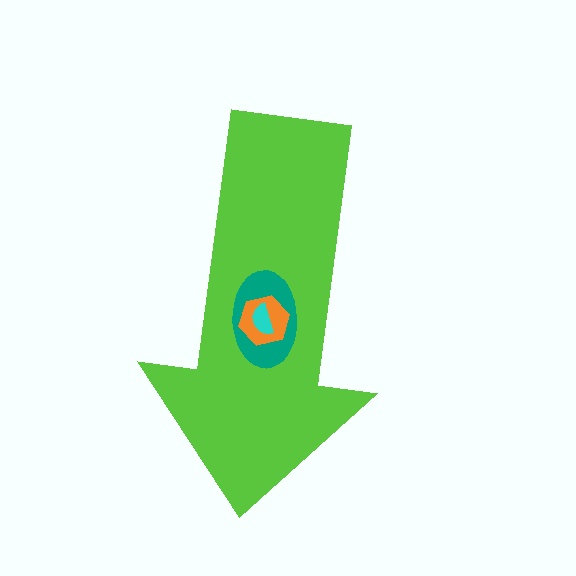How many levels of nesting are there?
4.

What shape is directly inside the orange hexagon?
The cyan semicircle.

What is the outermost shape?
The lime arrow.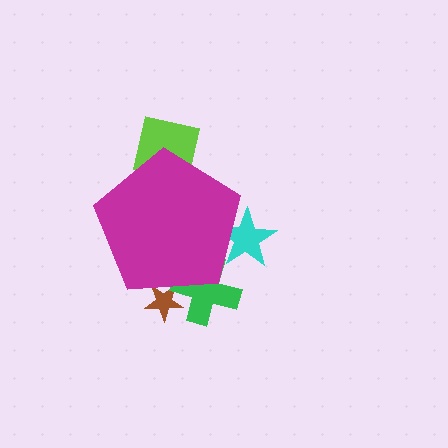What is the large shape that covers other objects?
A magenta pentagon.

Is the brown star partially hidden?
Yes, the brown star is partially hidden behind the magenta pentagon.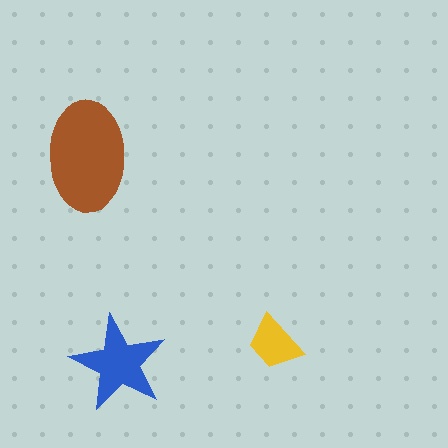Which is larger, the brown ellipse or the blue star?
The brown ellipse.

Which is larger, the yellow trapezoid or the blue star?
The blue star.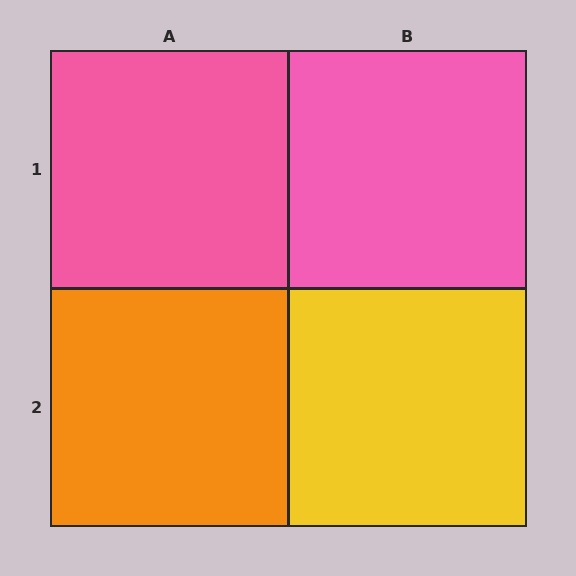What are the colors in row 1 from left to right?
Pink, pink.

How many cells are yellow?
1 cell is yellow.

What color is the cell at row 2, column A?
Orange.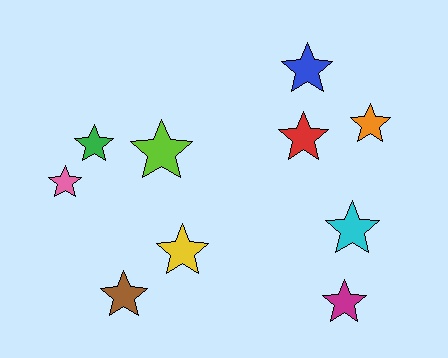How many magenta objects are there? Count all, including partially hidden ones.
There is 1 magenta object.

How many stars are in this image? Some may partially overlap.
There are 10 stars.